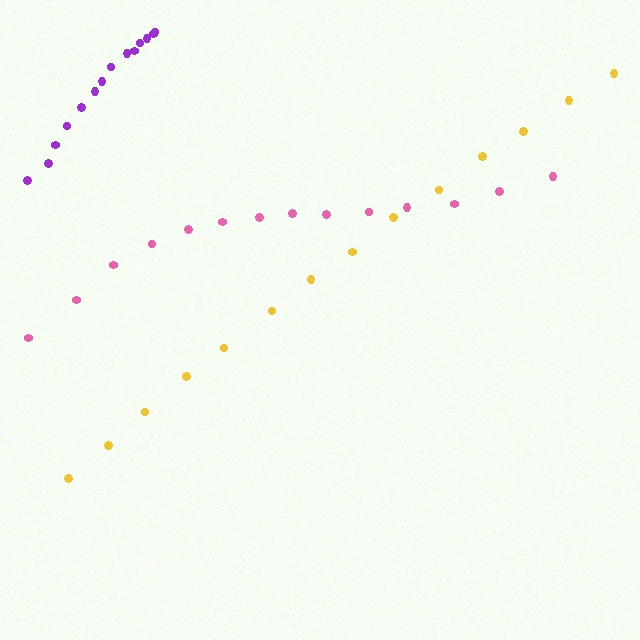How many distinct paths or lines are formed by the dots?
There are 3 distinct paths.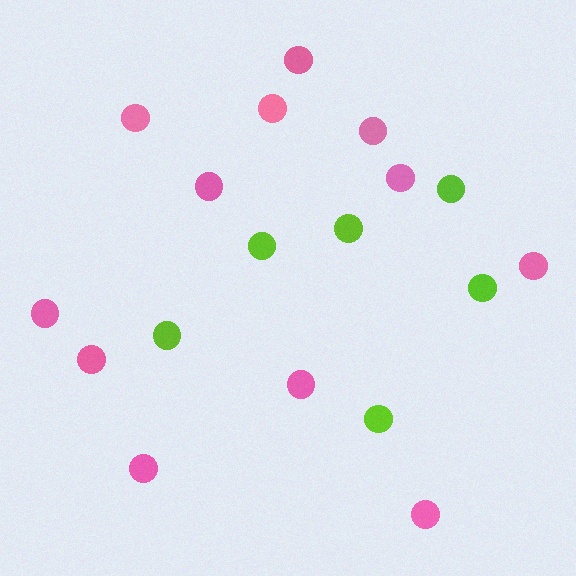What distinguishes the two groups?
There are 2 groups: one group of lime circles (6) and one group of pink circles (12).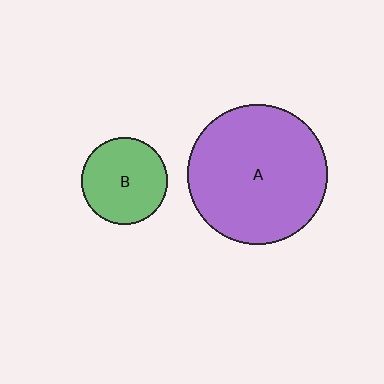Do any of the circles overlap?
No, none of the circles overlap.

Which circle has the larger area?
Circle A (purple).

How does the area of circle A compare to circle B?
Approximately 2.6 times.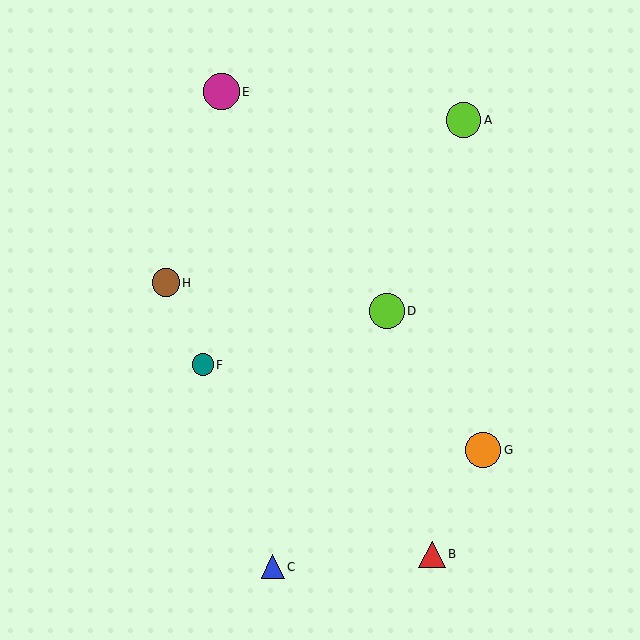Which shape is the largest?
The magenta circle (labeled E) is the largest.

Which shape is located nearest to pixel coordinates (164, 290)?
The brown circle (labeled H) at (166, 283) is nearest to that location.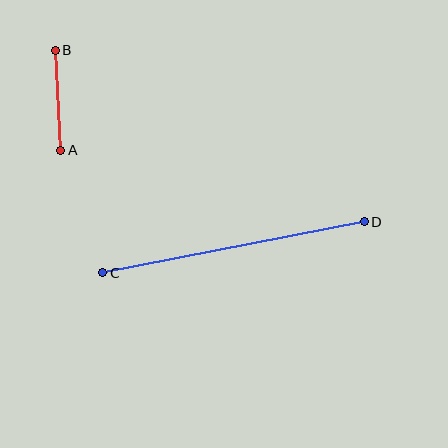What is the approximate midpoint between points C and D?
The midpoint is at approximately (233, 247) pixels.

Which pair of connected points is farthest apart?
Points C and D are farthest apart.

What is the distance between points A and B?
The distance is approximately 100 pixels.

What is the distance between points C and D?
The distance is approximately 266 pixels.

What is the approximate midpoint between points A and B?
The midpoint is at approximately (58, 100) pixels.